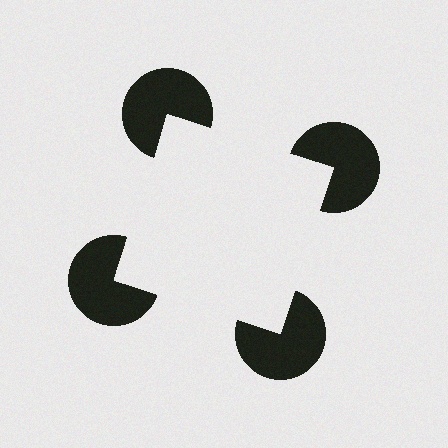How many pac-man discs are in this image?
There are 4 — one at each vertex of the illusory square.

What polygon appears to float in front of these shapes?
An illusory square — its edges are inferred from the aligned wedge cuts in the pac-man discs, not physically drawn.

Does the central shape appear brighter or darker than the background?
It typically appears slightly brighter than the background, even though no actual brightness change is drawn.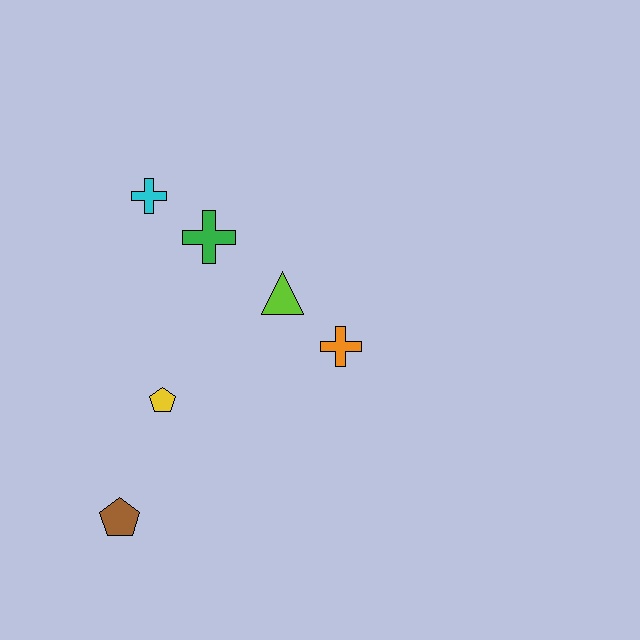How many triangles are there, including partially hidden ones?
There is 1 triangle.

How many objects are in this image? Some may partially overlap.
There are 6 objects.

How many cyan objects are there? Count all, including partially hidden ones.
There is 1 cyan object.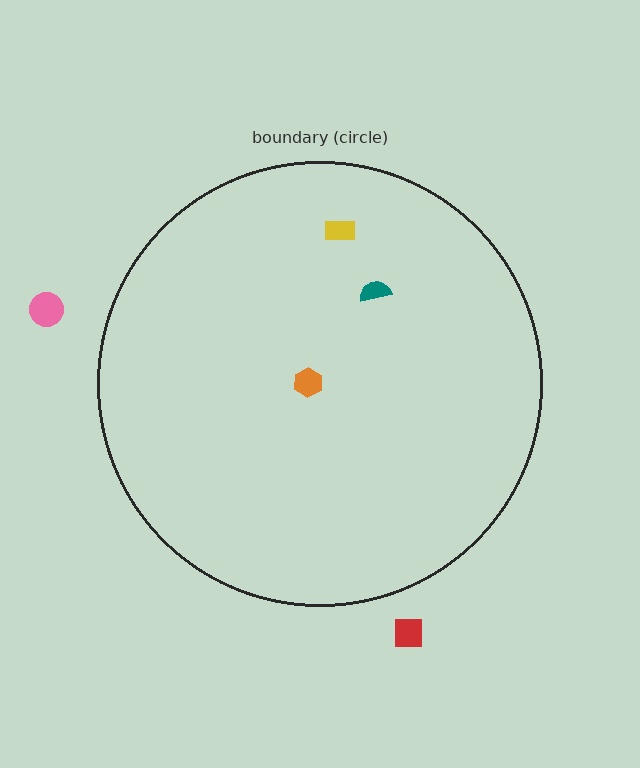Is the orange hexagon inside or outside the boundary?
Inside.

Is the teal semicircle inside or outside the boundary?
Inside.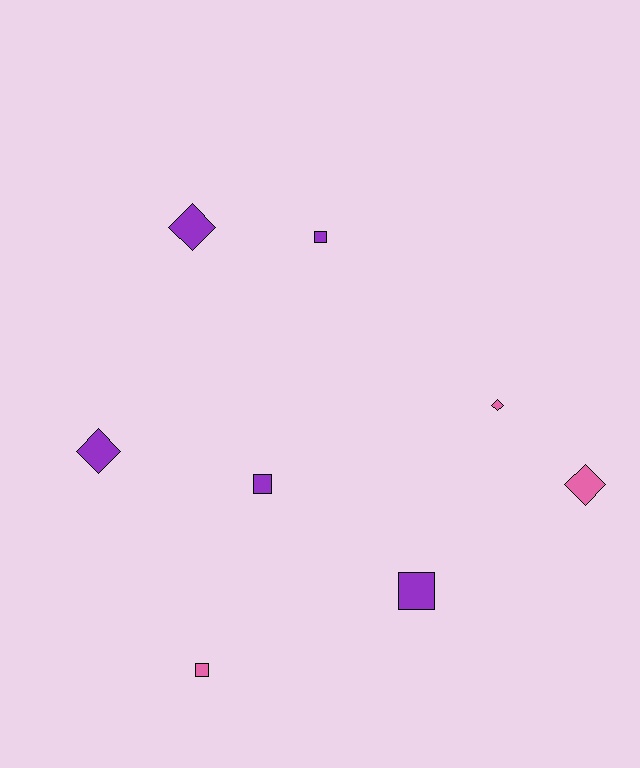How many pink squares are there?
There is 1 pink square.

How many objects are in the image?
There are 8 objects.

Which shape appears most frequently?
Square, with 4 objects.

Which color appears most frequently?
Purple, with 5 objects.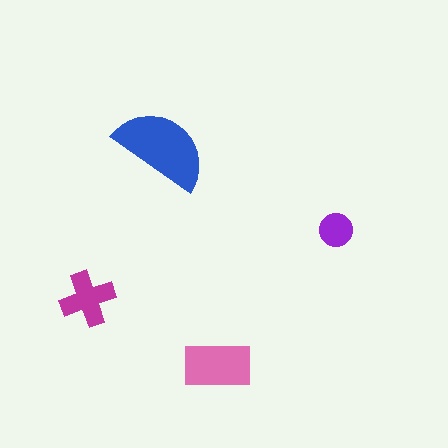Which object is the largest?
The blue semicircle.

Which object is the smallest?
The purple circle.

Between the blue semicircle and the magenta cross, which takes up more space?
The blue semicircle.